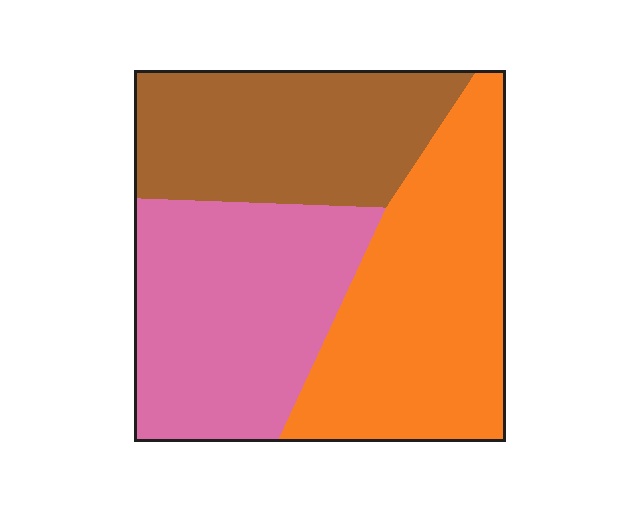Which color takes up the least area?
Brown, at roughly 30%.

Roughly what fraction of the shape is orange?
Orange takes up about three eighths (3/8) of the shape.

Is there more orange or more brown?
Orange.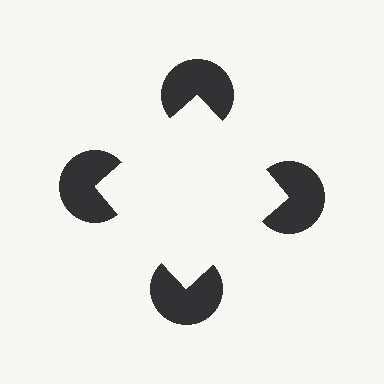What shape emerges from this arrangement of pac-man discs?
An illusory square — its edges are inferred from the aligned wedge cuts in the pac-man discs, not physically drawn.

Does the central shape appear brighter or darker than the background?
It typically appears slightly brighter than the background, even though no actual brightness change is drawn.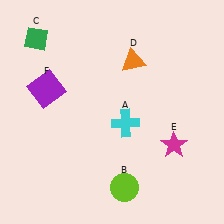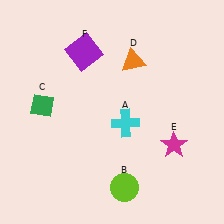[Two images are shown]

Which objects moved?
The objects that moved are: the green diamond (C), the purple square (F).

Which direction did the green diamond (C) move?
The green diamond (C) moved down.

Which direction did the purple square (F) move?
The purple square (F) moved right.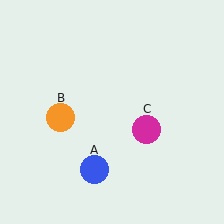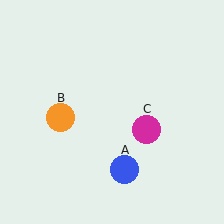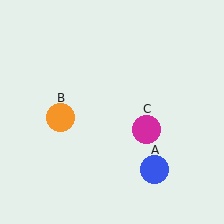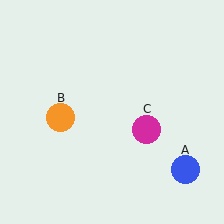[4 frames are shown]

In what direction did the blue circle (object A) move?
The blue circle (object A) moved right.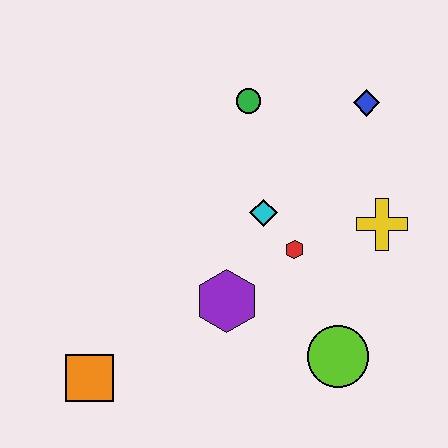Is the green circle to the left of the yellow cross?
Yes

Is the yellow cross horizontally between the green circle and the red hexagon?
No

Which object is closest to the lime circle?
The red hexagon is closest to the lime circle.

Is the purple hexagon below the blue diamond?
Yes